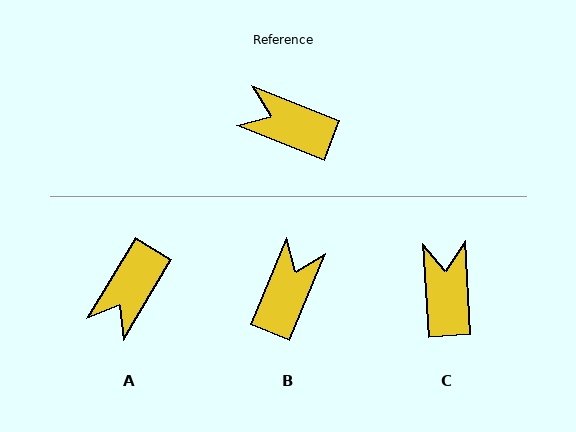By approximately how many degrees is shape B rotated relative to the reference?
Approximately 91 degrees clockwise.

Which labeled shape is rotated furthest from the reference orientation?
B, about 91 degrees away.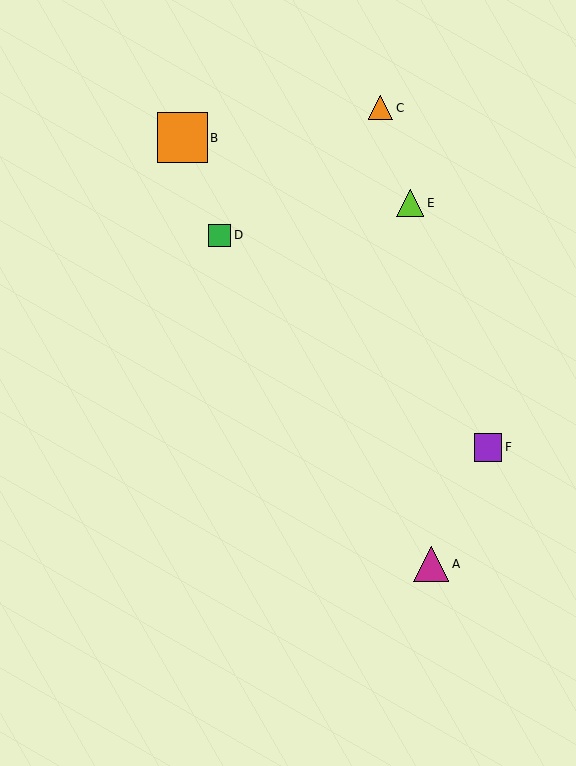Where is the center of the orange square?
The center of the orange square is at (182, 138).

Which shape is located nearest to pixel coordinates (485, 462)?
The purple square (labeled F) at (488, 447) is nearest to that location.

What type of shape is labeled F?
Shape F is a purple square.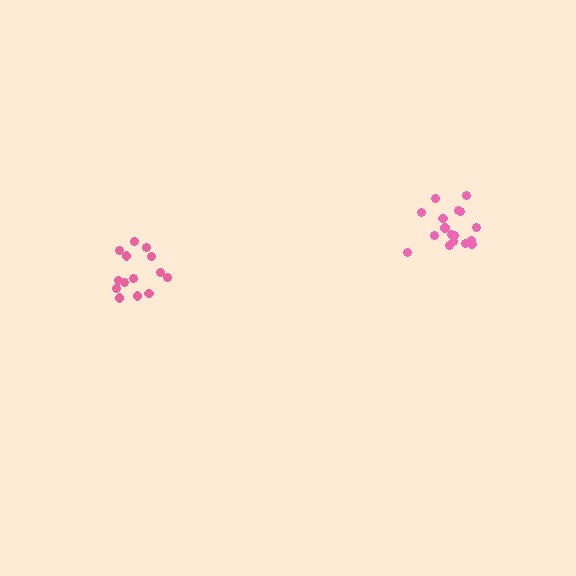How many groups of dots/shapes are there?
There are 2 groups.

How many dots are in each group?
Group 1: 14 dots, Group 2: 17 dots (31 total).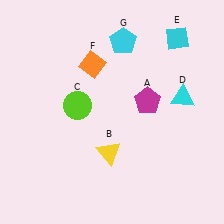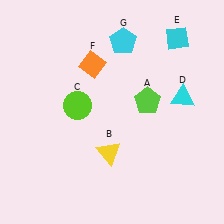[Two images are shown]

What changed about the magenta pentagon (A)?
In Image 1, A is magenta. In Image 2, it changed to lime.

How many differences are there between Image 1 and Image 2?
There is 1 difference between the two images.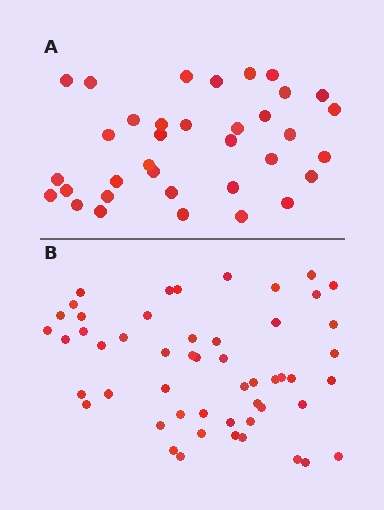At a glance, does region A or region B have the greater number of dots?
Region B (the bottom region) has more dots.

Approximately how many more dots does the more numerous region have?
Region B has approximately 15 more dots than region A.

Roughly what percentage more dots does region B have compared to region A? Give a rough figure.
About 50% more.